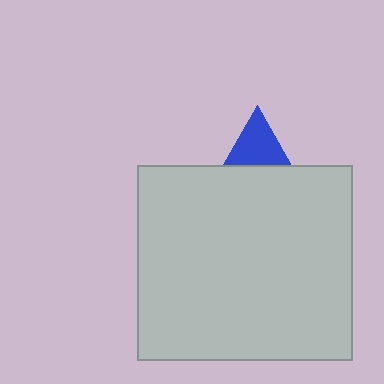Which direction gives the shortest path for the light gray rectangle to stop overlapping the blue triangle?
Moving down gives the shortest separation.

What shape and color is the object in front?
The object in front is a light gray rectangle.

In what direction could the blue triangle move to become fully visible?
The blue triangle could move up. That would shift it out from behind the light gray rectangle entirely.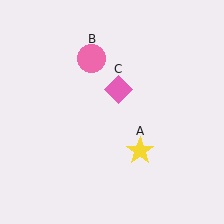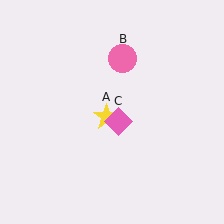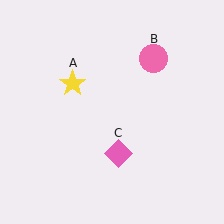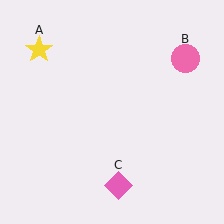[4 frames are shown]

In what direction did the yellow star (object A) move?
The yellow star (object A) moved up and to the left.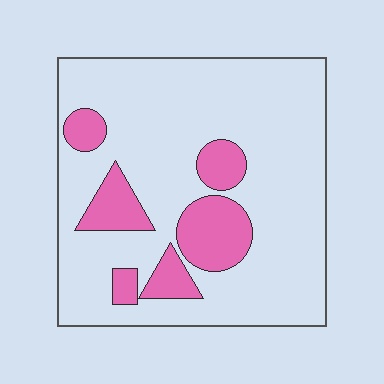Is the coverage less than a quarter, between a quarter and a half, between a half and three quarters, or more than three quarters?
Less than a quarter.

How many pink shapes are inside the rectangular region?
6.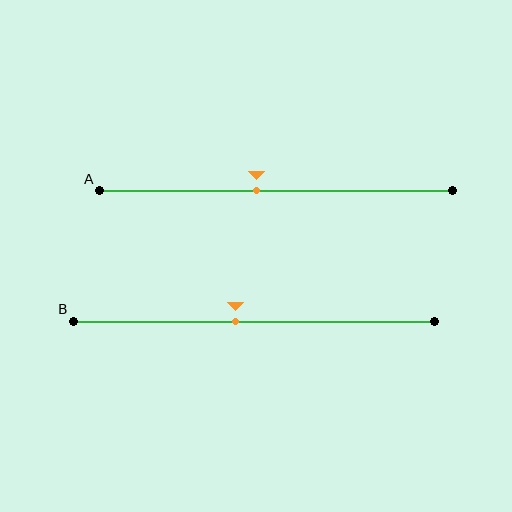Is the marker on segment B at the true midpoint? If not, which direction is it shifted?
No, the marker on segment B is shifted to the left by about 5% of the segment length.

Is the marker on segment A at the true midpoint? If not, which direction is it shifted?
No, the marker on segment A is shifted to the left by about 5% of the segment length.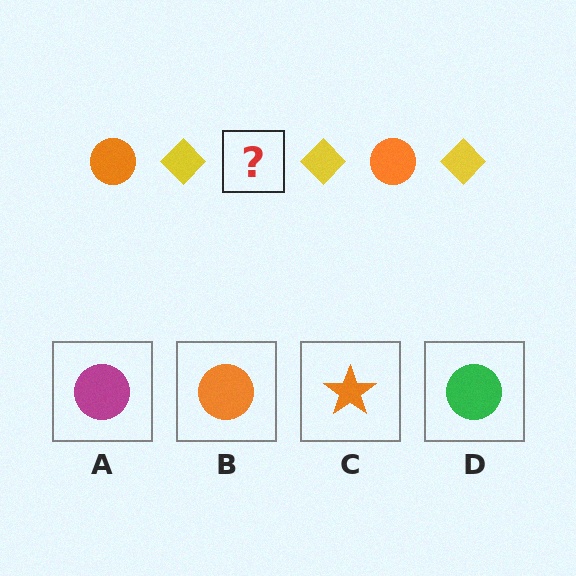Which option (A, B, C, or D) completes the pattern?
B.